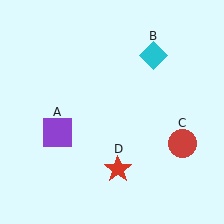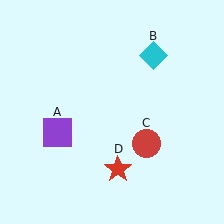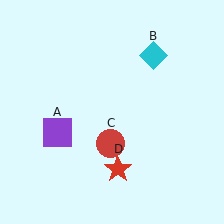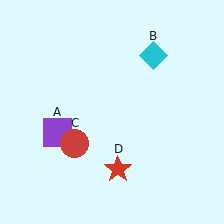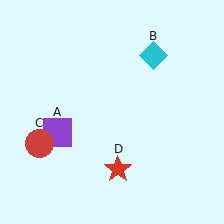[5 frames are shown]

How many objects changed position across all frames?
1 object changed position: red circle (object C).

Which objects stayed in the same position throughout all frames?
Purple square (object A) and cyan diamond (object B) and red star (object D) remained stationary.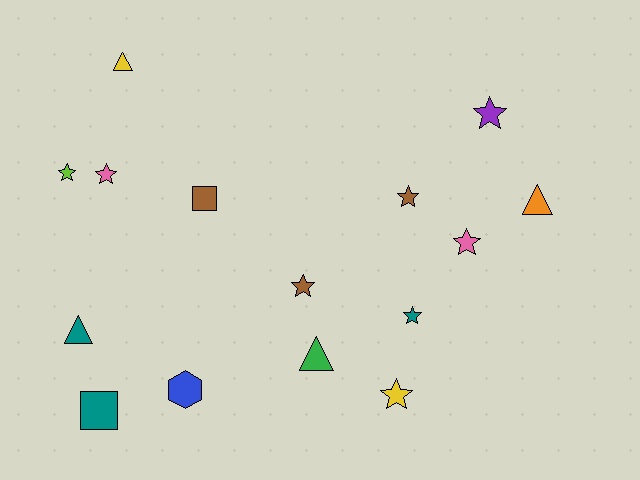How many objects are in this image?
There are 15 objects.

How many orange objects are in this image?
There is 1 orange object.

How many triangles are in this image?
There are 4 triangles.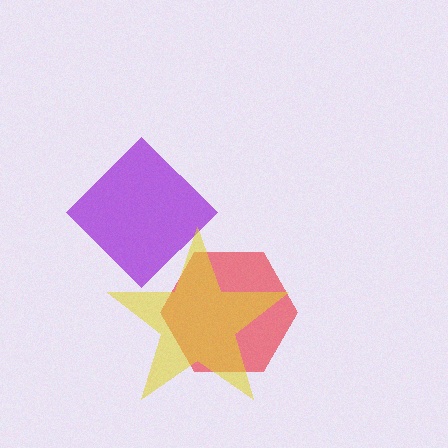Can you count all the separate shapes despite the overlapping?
Yes, there are 3 separate shapes.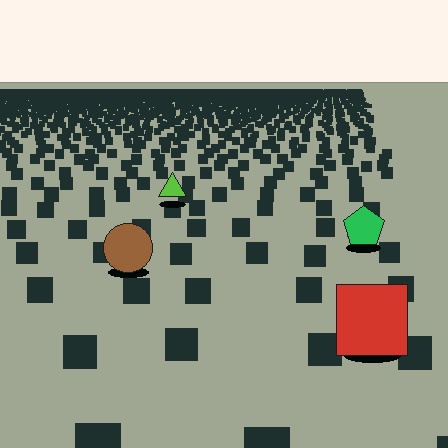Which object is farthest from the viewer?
The lime triangle is farthest from the viewer. It appears smaller and the ground texture around it is denser.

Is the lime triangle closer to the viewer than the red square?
No. The red square is closer — you can tell from the texture gradient: the ground texture is coarser near it.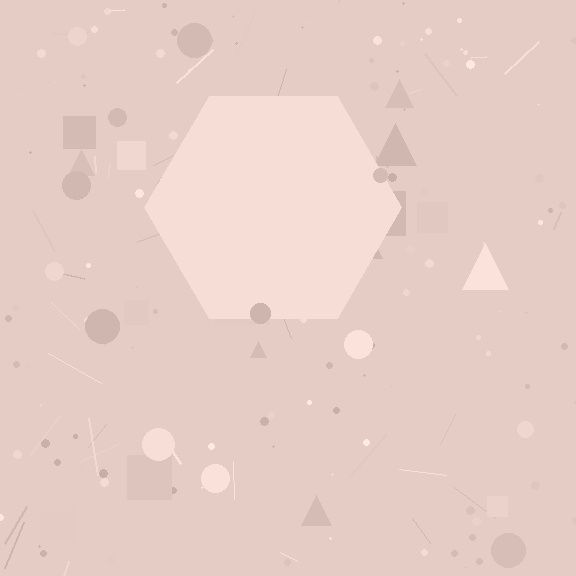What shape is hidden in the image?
A hexagon is hidden in the image.